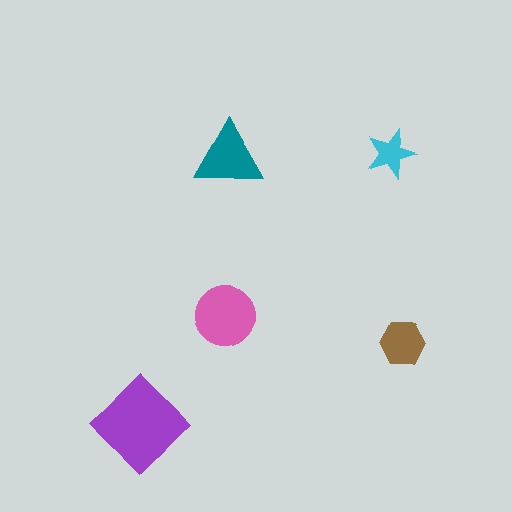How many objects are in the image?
There are 5 objects in the image.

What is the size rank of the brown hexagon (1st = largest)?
4th.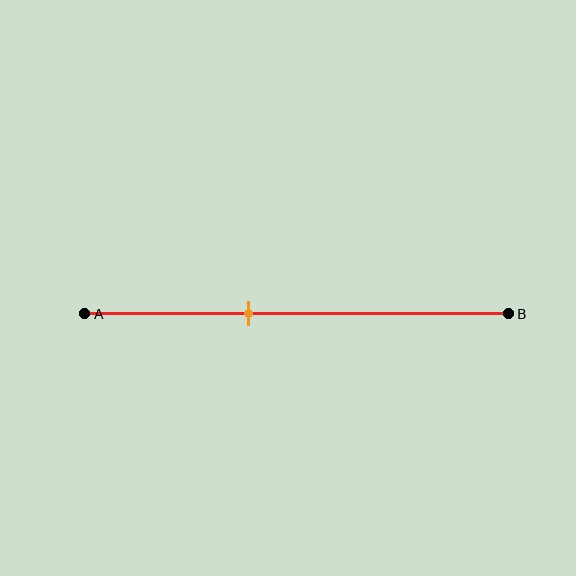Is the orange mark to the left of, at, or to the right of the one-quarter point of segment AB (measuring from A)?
The orange mark is to the right of the one-quarter point of segment AB.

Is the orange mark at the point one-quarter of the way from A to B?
No, the mark is at about 40% from A, not at the 25% one-quarter point.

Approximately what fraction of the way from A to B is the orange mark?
The orange mark is approximately 40% of the way from A to B.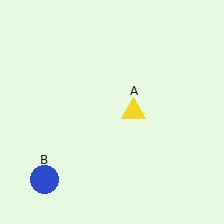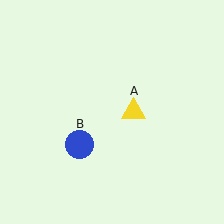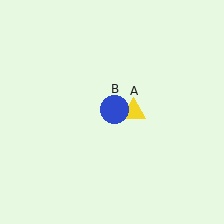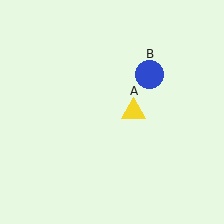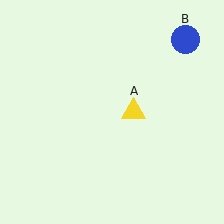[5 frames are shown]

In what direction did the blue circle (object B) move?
The blue circle (object B) moved up and to the right.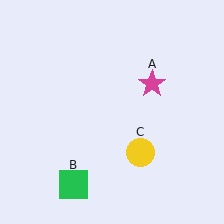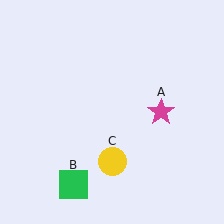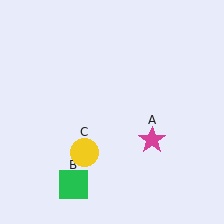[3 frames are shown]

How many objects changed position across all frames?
2 objects changed position: magenta star (object A), yellow circle (object C).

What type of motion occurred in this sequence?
The magenta star (object A), yellow circle (object C) rotated clockwise around the center of the scene.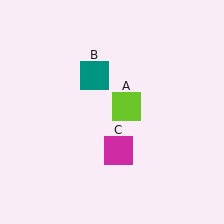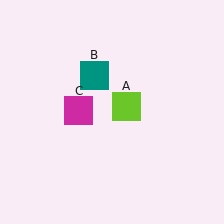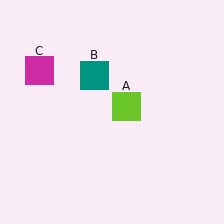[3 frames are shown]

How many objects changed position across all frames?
1 object changed position: magenta square (object C).